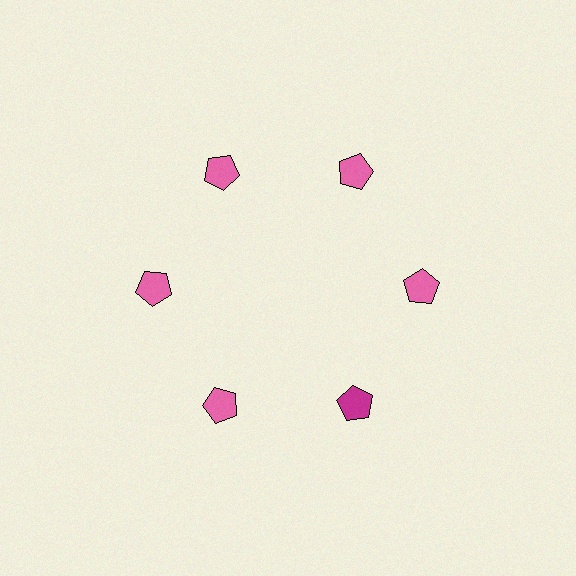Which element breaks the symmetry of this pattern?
The magenta pentagon at roughly the 5 o'clock position breaks the symmetry. All other shapes are pink pentagons.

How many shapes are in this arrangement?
There are 6 shapes arranged in a ring pattern.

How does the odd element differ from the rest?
It has a different color: magenta instead of pink.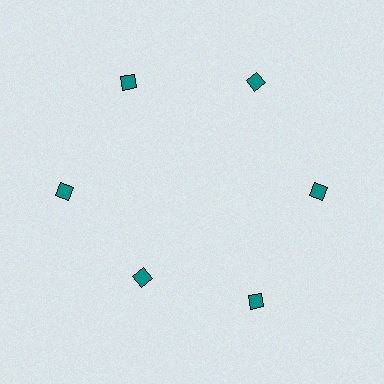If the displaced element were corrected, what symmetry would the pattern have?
It would have 6-fold rotational symmetry — the pattern would map onto itself every 60 degrees.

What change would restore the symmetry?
The symmetry would be restored by moving it outward, back onto the ring so that all 6 diamonds sit at equal angles and equal distance from the center.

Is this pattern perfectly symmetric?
No. The 6 teal diamonds are arranged in a ring, but one element near the 7 o'clock position is pulled inward toward the center, breaking the 6-fold rotational symmetry.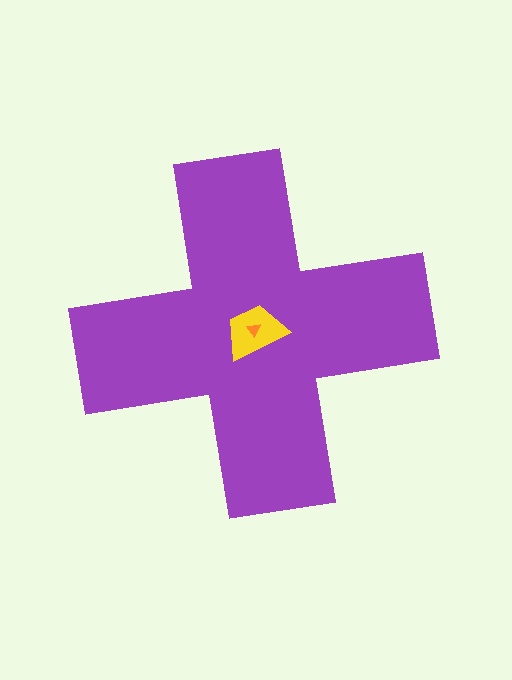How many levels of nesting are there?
3.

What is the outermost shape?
The purple cross.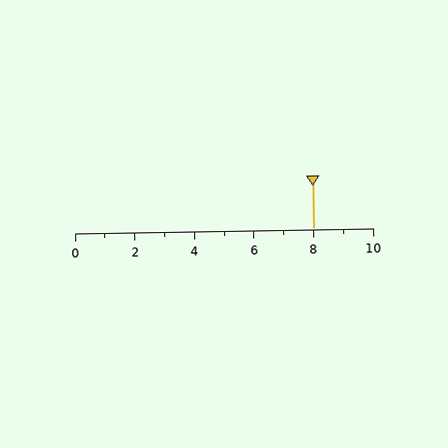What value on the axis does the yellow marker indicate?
The marker indicates approximately 8.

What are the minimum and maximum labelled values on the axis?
The axis runs from 0 to 10.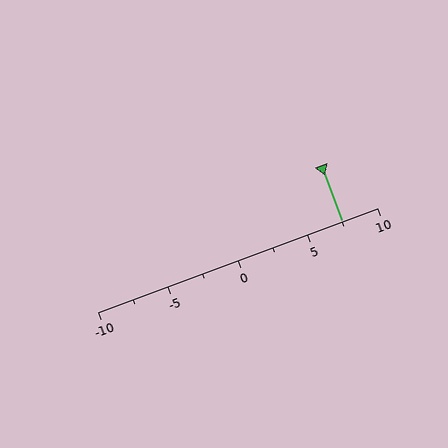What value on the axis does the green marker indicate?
The marker indicates approximately 7.5.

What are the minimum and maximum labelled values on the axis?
The axis runs from -10 to 10.